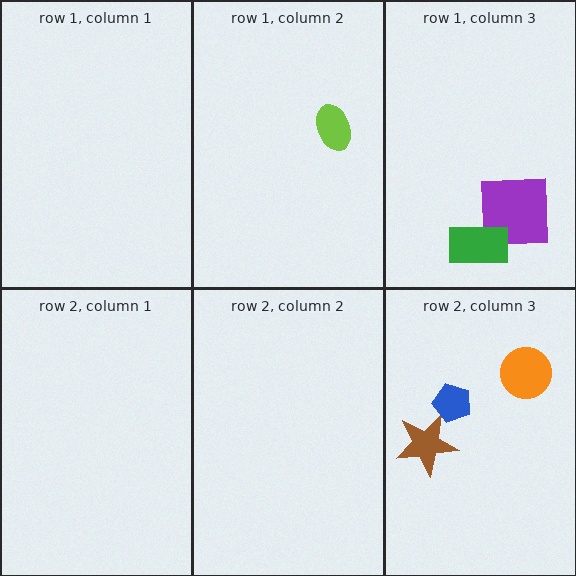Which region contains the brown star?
The row 2, column 3 region.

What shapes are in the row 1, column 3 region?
The purple square, the green rectangle.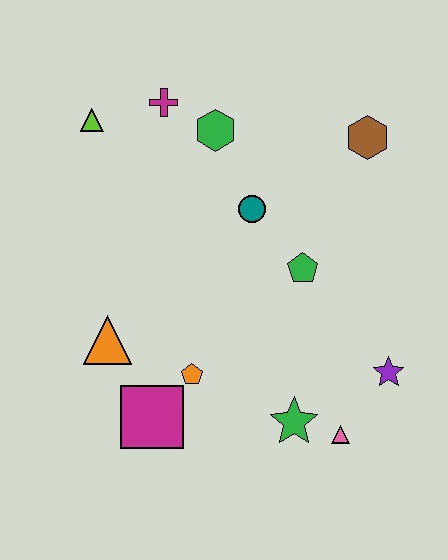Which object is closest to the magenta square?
The orange pentagon is closest to the magenta square.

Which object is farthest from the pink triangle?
The lime triangle is farthest from the pink triangle.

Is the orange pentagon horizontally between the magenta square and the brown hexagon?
Yes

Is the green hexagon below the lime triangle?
Yes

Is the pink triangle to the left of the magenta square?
No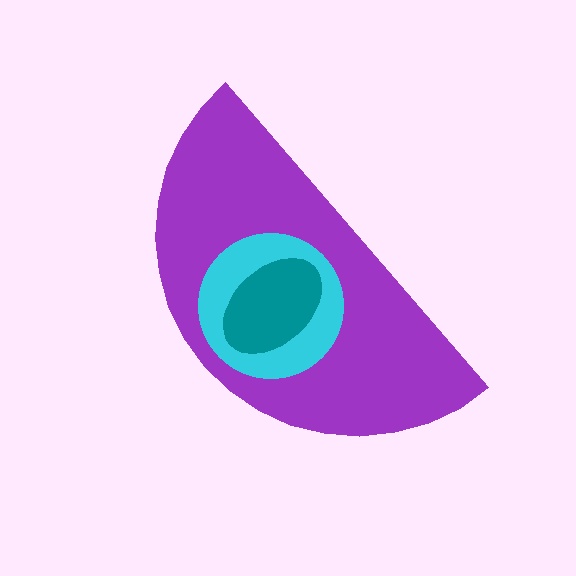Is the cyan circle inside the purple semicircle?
Yes.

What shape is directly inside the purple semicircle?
The cyan circle.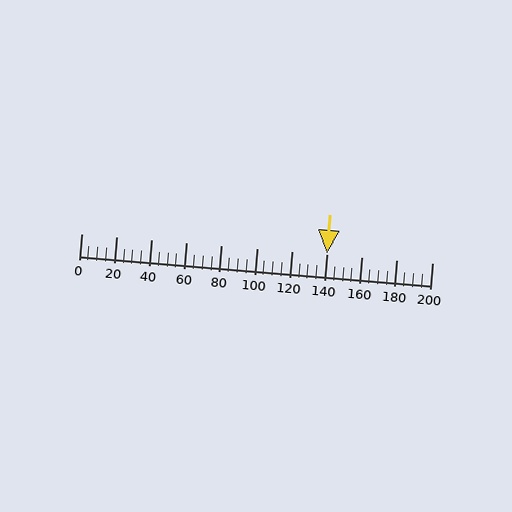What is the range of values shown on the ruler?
The ruler shows values from 0 to 200.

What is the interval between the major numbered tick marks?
The major tick marks are spaced 20 units apart.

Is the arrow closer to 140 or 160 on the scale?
The arrow is closer to 140.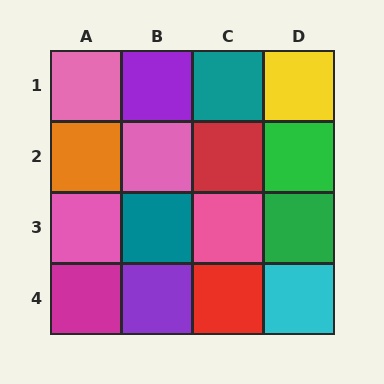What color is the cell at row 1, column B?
Purple.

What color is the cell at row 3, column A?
Pink.